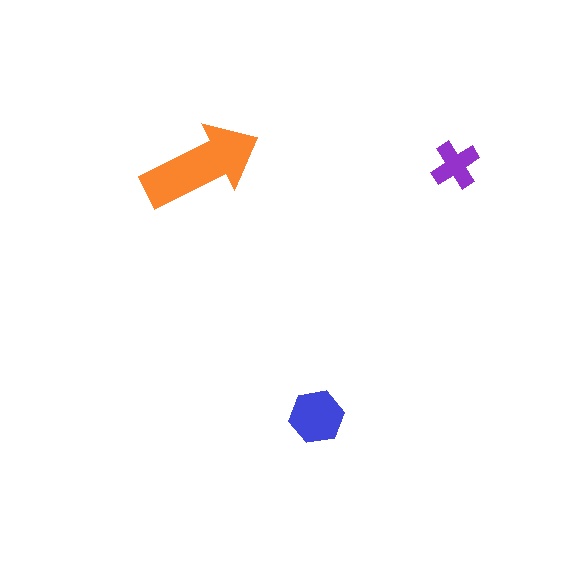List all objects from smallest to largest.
The purple cross, the blue hexagon, the orange arrow.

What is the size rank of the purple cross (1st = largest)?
3rd.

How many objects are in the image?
There are 3 objects in the image.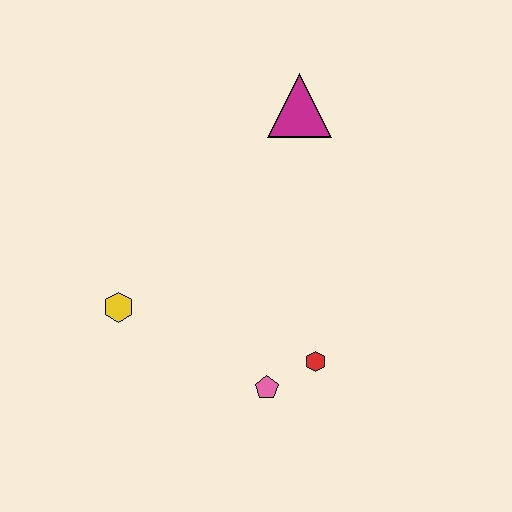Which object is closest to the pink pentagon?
The red hexagon is closest to the pink pentagon.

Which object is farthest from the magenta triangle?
The pink pentagon is farthest from the magenta triangle.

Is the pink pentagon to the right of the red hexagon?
No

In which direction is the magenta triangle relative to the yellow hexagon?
The magenta triangle is above the yellow hexagon.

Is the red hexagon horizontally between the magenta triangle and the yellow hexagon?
No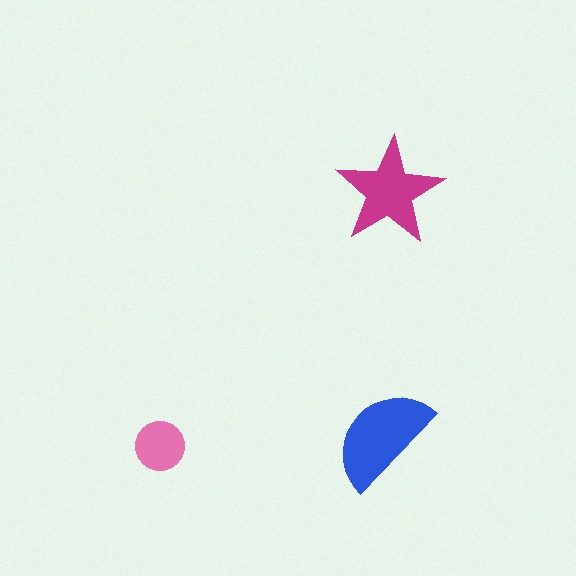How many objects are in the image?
There are 3 objects in the image.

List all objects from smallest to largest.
The pink circle, the magenta star, the blue semicircle.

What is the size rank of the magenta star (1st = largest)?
2nd.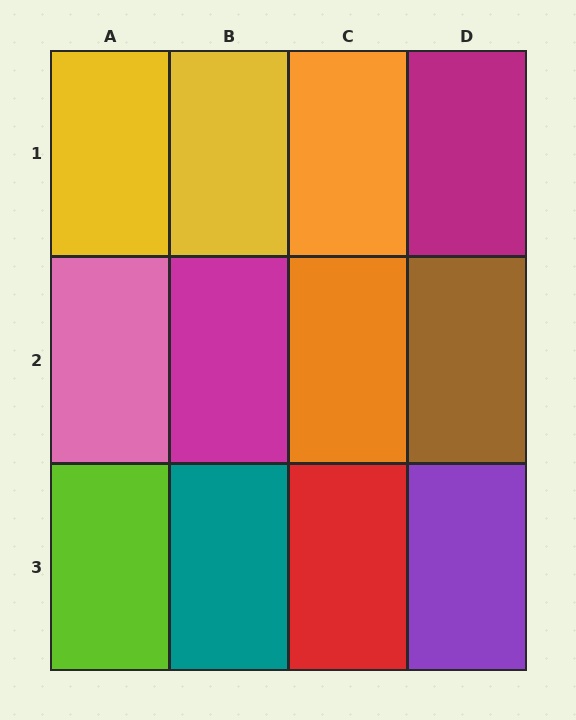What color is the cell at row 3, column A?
Lime.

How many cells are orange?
2 cells are orange.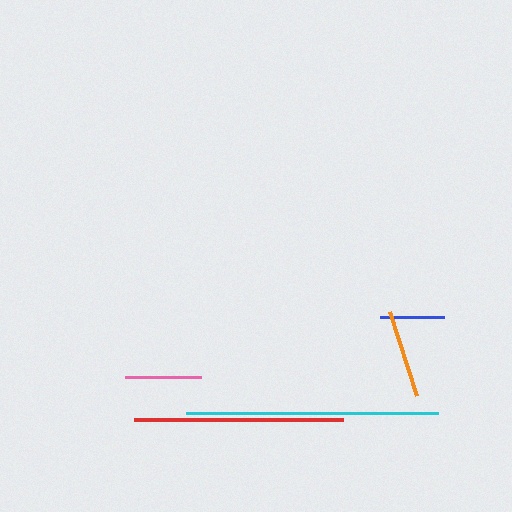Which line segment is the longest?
The cyan line is the longest at approximately 251 pixels.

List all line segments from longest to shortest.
From longest to shortest: cyan, red, orange, pink, blue.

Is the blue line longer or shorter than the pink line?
The pink line is longer than the blue line.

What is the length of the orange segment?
The orange segment is approximately 88 pixels long.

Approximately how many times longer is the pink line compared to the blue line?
The pink line is approximately 1.2 times the length of the blue line.